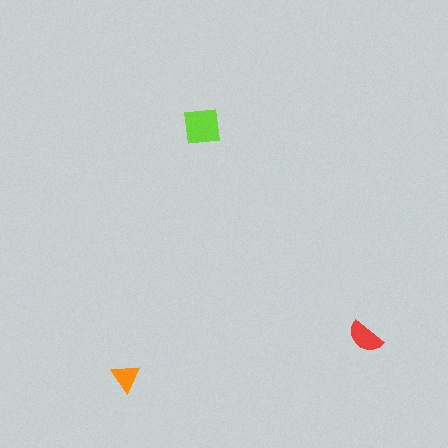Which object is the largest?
The lime square.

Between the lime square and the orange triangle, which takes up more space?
The lime square.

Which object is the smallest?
The orange triangle.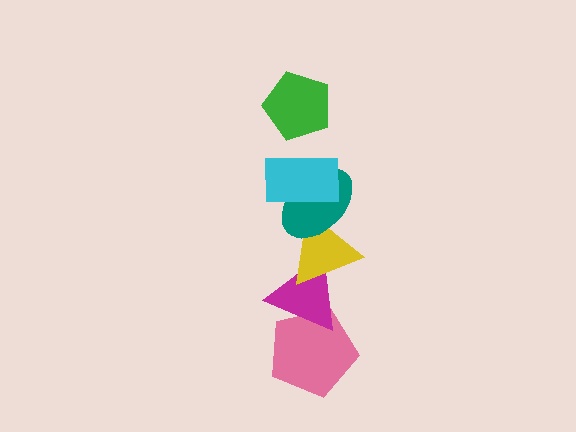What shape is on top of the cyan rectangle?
The green pentagon is on top of the cyan rectangle.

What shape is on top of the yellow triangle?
The teal ellipse is on top of the yellow triangle.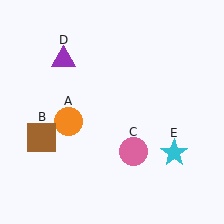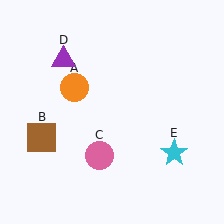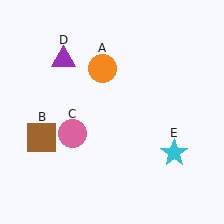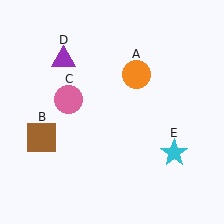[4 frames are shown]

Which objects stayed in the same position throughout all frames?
Brown square (object B) and purple triangle (object D) and cyan star (object E) remained stationary.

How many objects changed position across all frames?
2 objects changed position: orange circle (object A), pink circle (object C).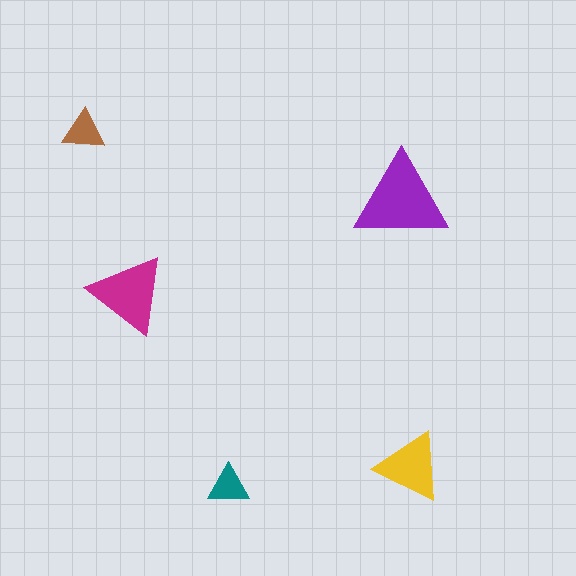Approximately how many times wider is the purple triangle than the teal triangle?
About 2.5 times wider.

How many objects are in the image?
There are 5 objects in the image.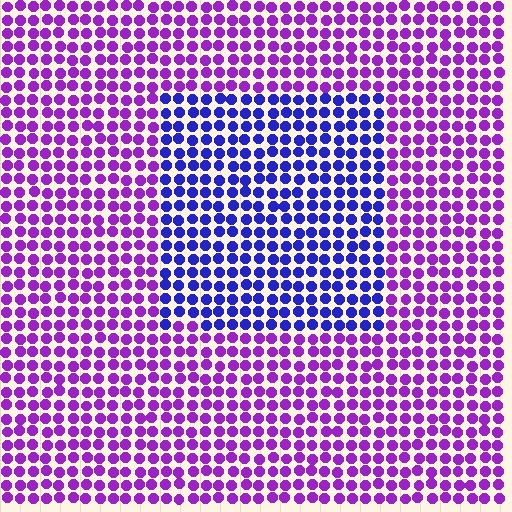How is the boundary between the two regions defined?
The boundary is defined purely by a slight shift in hue (about 45 degrees). Spacing, size, and orientation are identical on both sides.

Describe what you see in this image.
The image is filled with small purple elements in a uniform arrangement. A rectangle-shaped region is visible where the elements are tinted to a slightly different hue, forming a subtle color boundary.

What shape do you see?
I see a rectangle.